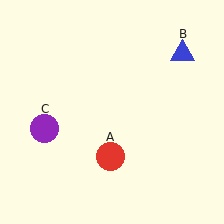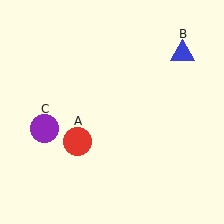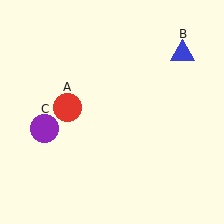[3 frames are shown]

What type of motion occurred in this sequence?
The red circle (object A) rotated clockwise around the center of the scene.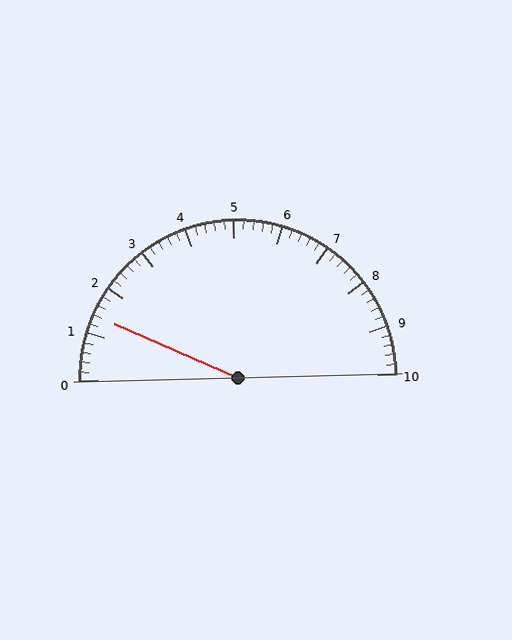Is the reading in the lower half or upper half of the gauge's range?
The reading is in the lower half of the range (0 to 10).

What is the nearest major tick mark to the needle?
The nearest major tick mark is 1.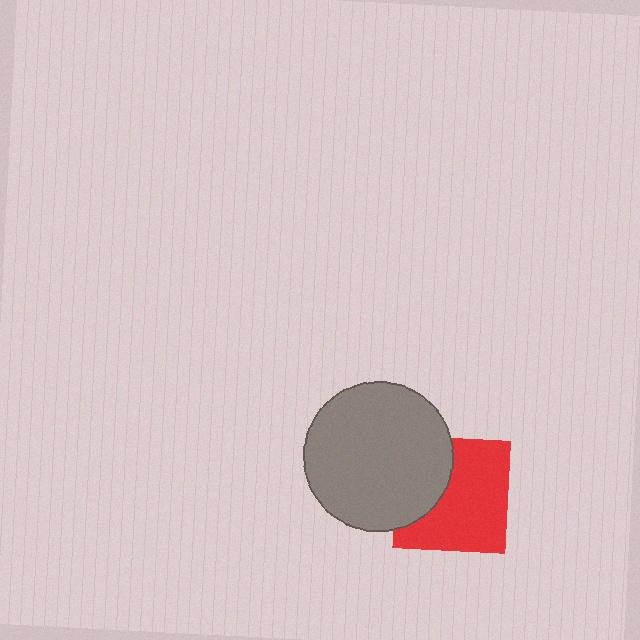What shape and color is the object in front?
The object in front is a gray circle.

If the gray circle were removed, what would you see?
You would see the complete red square.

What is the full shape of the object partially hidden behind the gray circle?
The partially hidden object is a red square.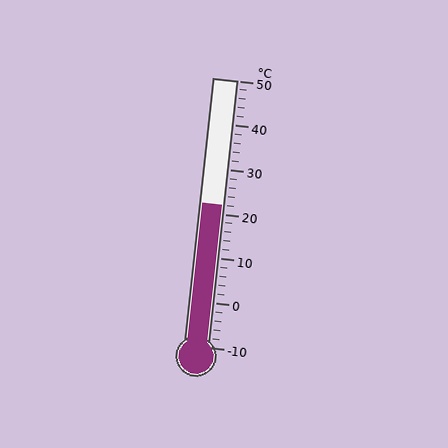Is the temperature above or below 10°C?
The temperature is above 10°C.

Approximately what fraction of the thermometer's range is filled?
The thermometer is filled to approximately 55% of its range.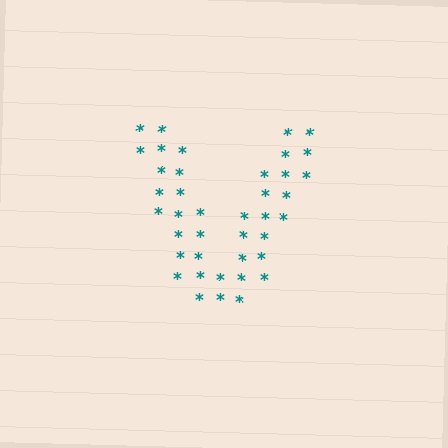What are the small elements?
The small elements are asterisks.